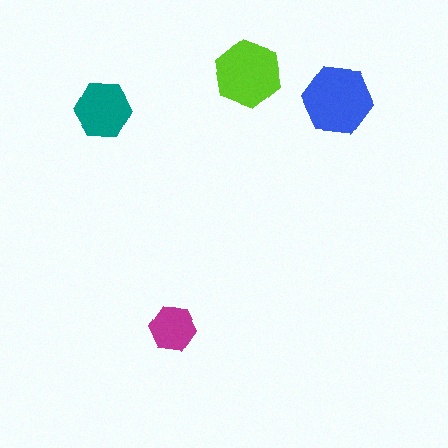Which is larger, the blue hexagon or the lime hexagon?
The blue one.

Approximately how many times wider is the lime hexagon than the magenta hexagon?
About 1.5 times wider.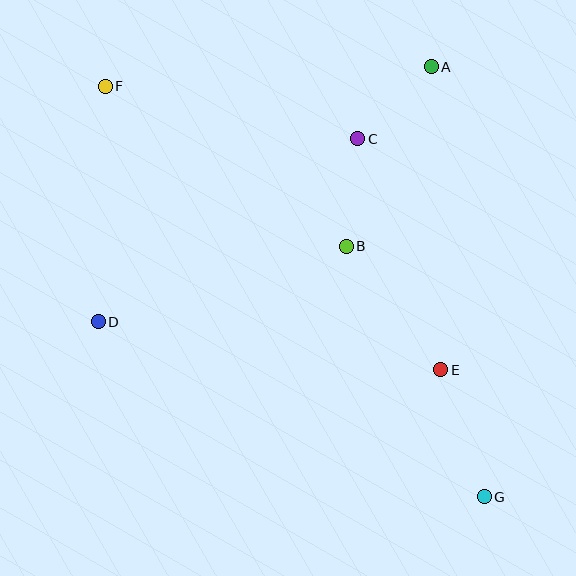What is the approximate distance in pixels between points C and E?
The distance between C and E is approximately 245 pixels.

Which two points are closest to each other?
Points A and C are closest to each other.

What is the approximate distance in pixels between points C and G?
The distance between C and G is approximately 380 pixels.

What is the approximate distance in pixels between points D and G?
The distance between D and G is approximately 423 pixels.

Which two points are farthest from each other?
Points F and G are farthest from each other.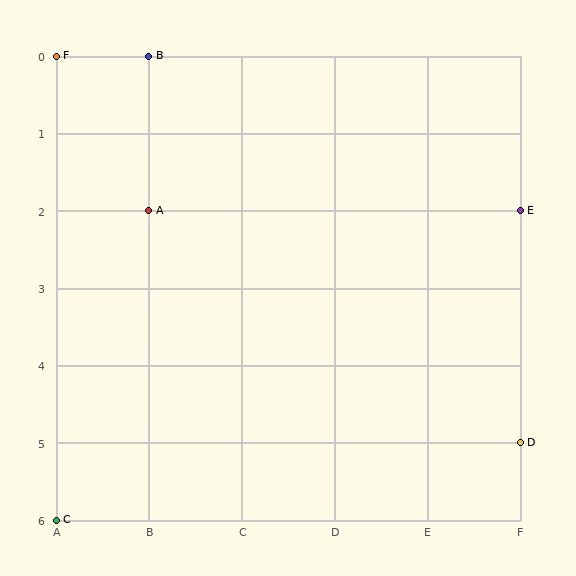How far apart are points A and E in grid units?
Points A and E are 4 columns apart.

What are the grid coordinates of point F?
Point F is at grid coordinates (A, 0).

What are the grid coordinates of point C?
Point C is at grid coordinates (A, 6).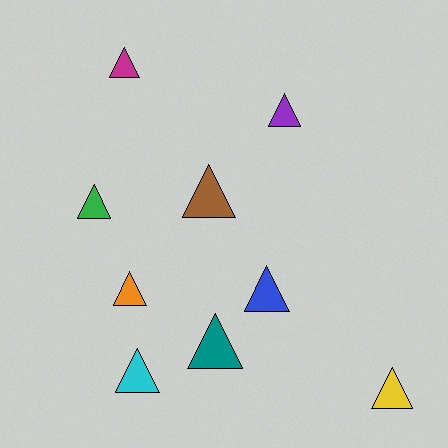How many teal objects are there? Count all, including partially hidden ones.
There is 1 teal object.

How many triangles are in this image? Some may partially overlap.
There are 9 triangles.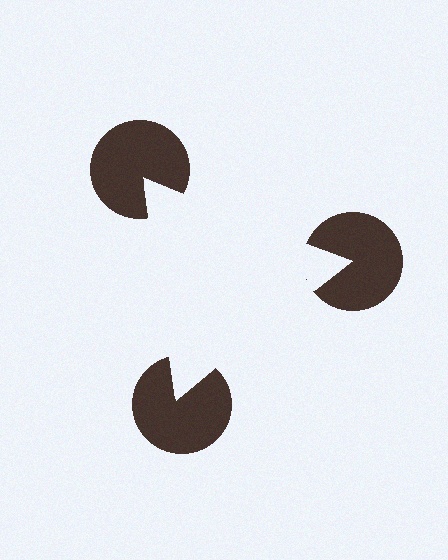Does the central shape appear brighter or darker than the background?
It typically appears slightly brighter than the background, even though no actual brightness change is drawn.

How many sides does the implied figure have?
3 sides.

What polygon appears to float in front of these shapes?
An illusory triangle — its edges are inferred from the aligned wedge cuts in the pac-man discs, not physically drawn.